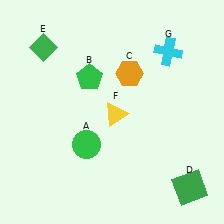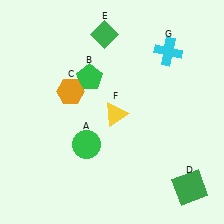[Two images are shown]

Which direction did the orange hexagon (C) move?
The orange hexagon (C) moved left.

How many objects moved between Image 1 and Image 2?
2 objects moved between the two images.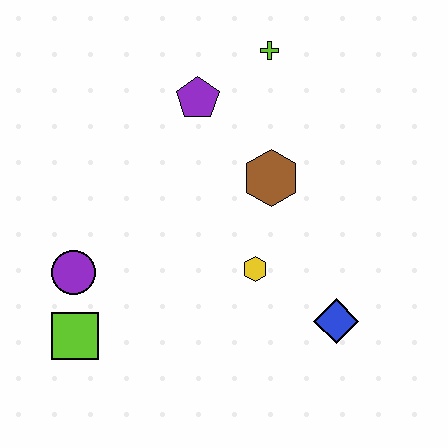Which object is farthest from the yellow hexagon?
The lime cross is farthest from the yellow hexagon.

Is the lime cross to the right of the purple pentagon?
Yes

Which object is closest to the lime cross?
The purple pentagon is closest to the lime cross.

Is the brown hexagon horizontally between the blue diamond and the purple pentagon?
Yes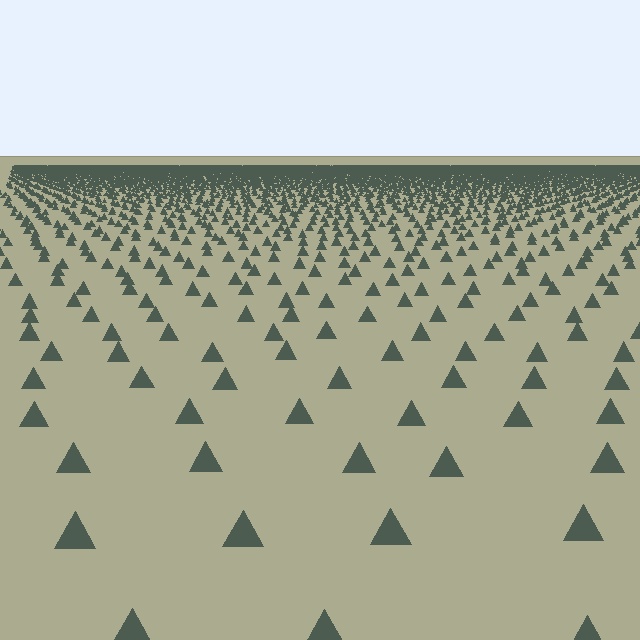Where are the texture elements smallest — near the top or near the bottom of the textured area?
Near the top.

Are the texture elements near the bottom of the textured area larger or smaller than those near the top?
Larger. Near the bottom, elements are closer to the viewer and appear at a bigger on-screen size.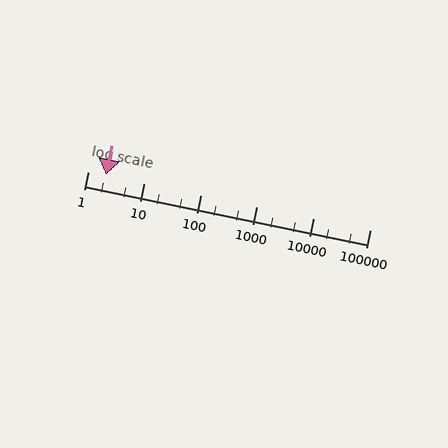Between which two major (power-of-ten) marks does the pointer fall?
The pointer is between 1 and 10.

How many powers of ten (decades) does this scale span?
The scale spans 5 decades, from 1 to 100000.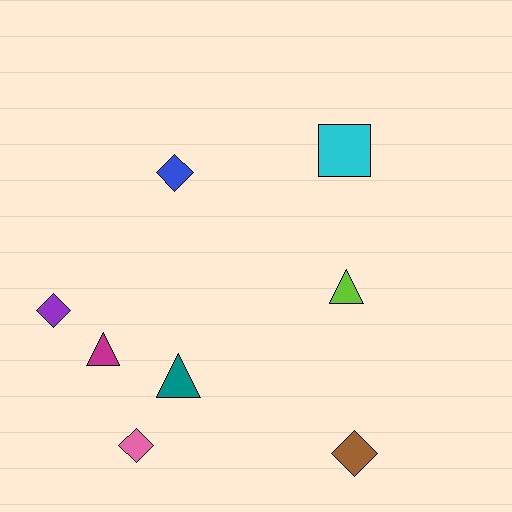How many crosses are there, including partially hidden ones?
There are no crosses.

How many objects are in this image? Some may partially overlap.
There are 8 objects.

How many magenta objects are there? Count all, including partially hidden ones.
There is 1 magenta object.